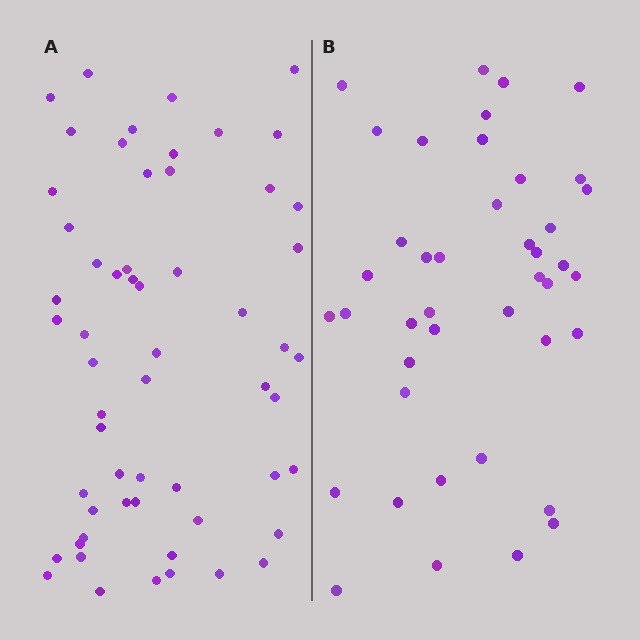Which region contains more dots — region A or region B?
Region A (the left region) has more dots.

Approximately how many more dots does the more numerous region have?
Region A has approximately 15 more dots than region B.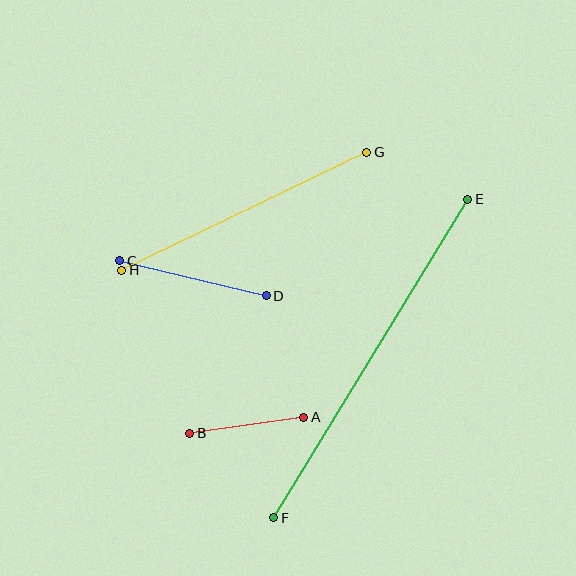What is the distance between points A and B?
The distance is approximately 115 pixels.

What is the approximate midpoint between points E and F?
The midpoint is at approximately (371, 359) pixels.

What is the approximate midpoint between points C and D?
The midpoint is at approximately (193, 278) pixels.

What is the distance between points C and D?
The distance is approximately 151 pixels.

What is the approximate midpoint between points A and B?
The midpoint is at approximately (247, 425) pixels.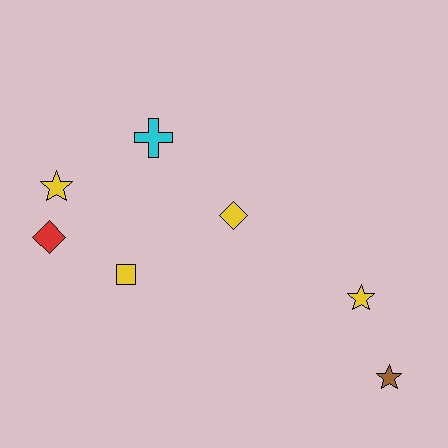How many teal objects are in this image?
There are no teal objects.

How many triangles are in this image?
There are no triangles.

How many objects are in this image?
There are 7 objects.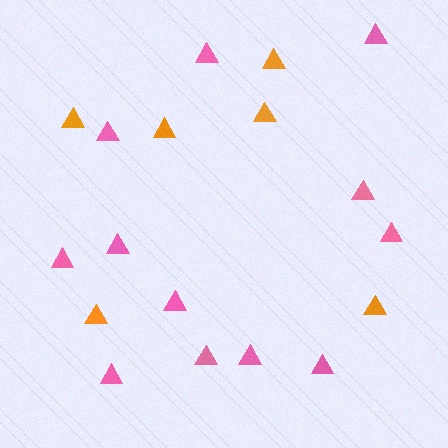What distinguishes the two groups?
There are 2 groups: one group of pink triangles (12) and one group of orange triangles (6).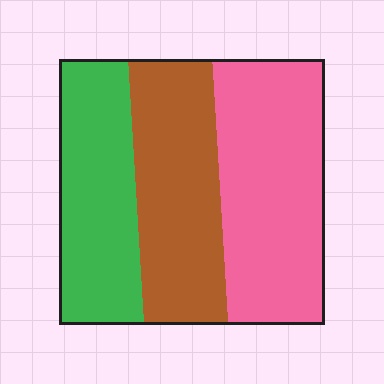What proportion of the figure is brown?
Brown covers roughly 30% of the figure.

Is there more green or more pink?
Pink.